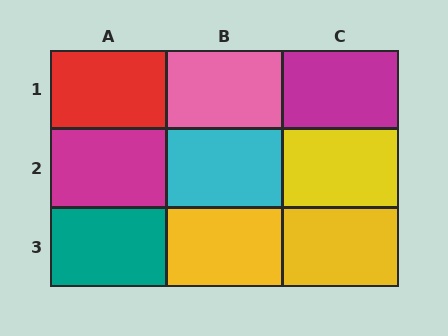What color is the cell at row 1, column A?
Red.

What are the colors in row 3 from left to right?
Teal, yellow, yellow.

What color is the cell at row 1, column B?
Pink.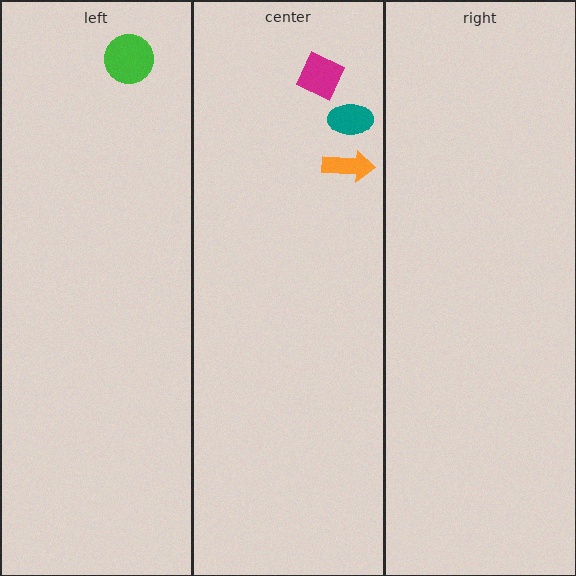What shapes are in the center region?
The teal ellipse, the magenta diamond, the orange arrow.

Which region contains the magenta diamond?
The center region.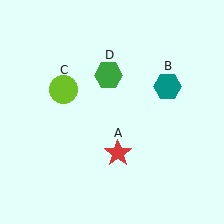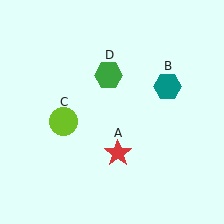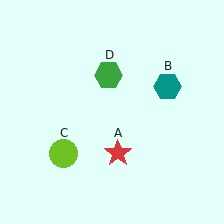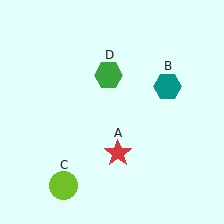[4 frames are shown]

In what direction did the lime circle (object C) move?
The lime circle (object C) moved down.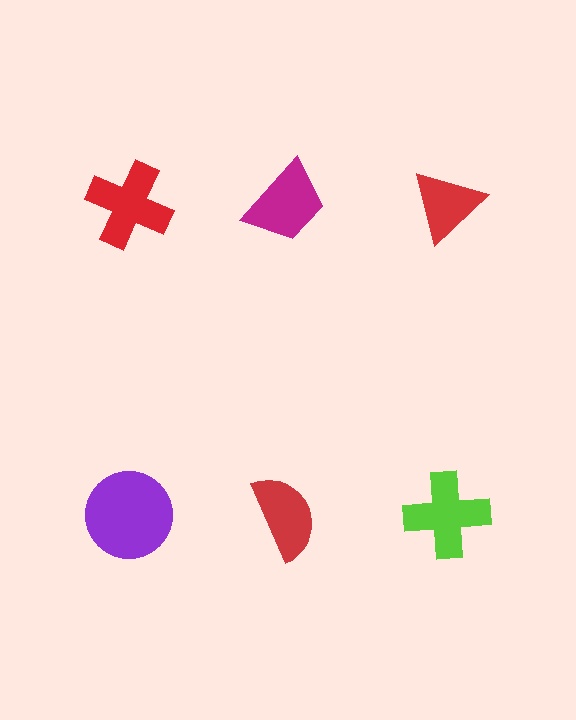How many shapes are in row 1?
3 shapes.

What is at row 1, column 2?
A magenta trapezoid.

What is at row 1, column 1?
A red cross.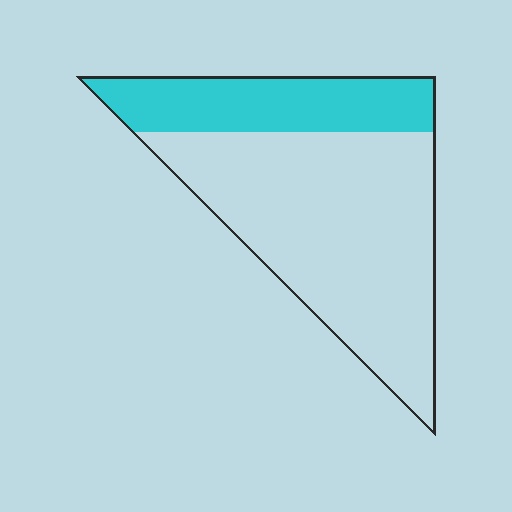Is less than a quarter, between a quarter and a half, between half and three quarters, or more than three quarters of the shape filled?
Between a quarter and a half.